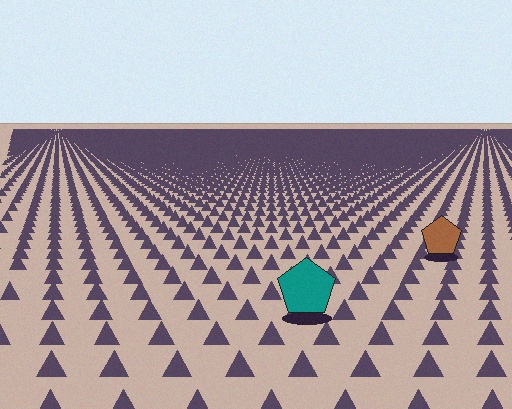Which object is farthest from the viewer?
The brown pentagon is farthest from the viewer. It appears smaller and the ground texture around it is denser.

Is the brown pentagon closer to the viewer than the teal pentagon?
No. The teal pentagon is closer — you can tell from the texture gradient: the ground texture is coarser near it.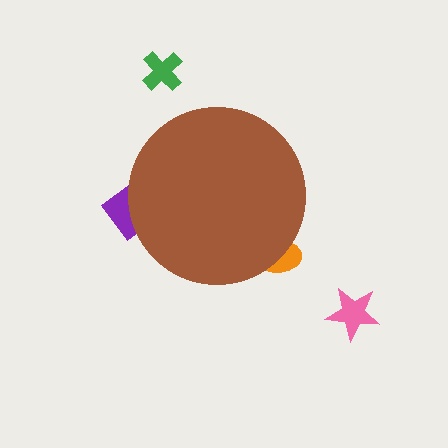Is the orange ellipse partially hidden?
Yes, the orange ellipse is partially hidden behind the brown circle.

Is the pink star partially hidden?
No, the pink star is fully visible.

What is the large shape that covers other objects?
A brown circle.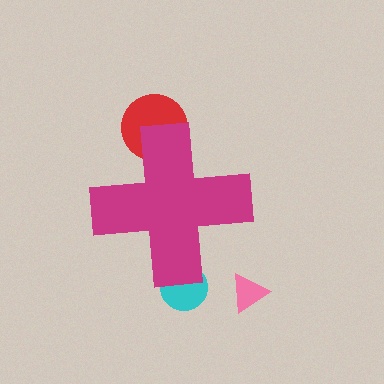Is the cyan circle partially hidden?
Yes, the cyan circle is partially hidden behind the magenta cross.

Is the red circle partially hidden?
Yes, the red circle is partially hidden behind the magenta cross.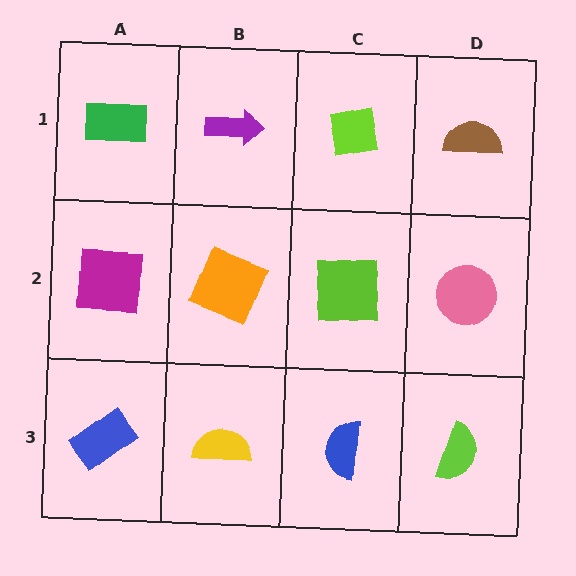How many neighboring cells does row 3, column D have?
2.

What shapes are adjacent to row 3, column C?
A lime square (row 2, column C), a yellow semicircle (row 3, column B), a lime semicircle (row 3, column D).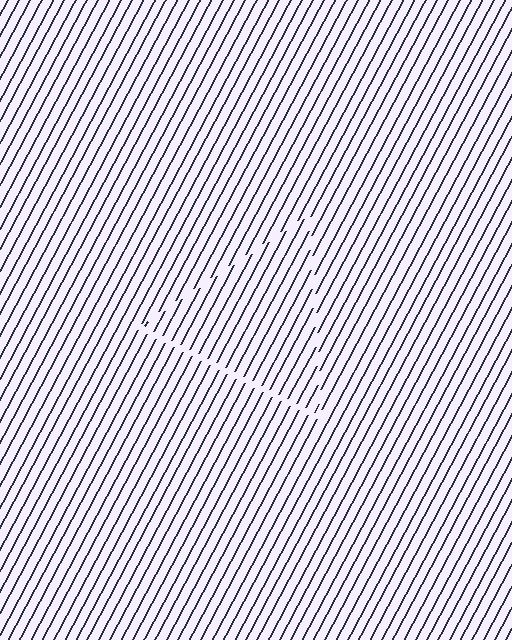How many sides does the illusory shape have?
3 sides — the line-ends trace a triangle.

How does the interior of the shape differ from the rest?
The interior of the shape contains the same grating, shifted by half a period — the contour is defined by the phase discontinuity where line-ends from the inner and outer gratings abut.